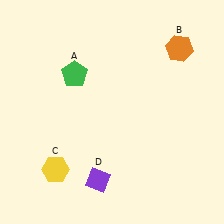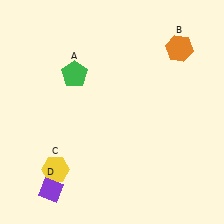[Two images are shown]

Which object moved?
The purple diamond (D) moved left.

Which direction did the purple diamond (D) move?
The purple diamond (D) moved left.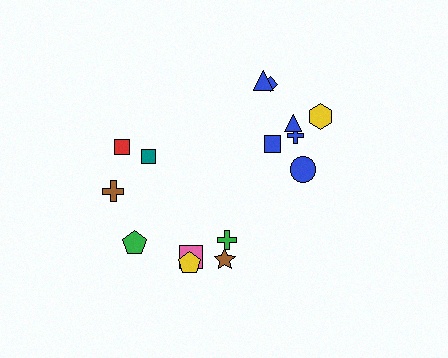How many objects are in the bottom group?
There are 5 objects.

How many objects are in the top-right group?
There are 7 objects.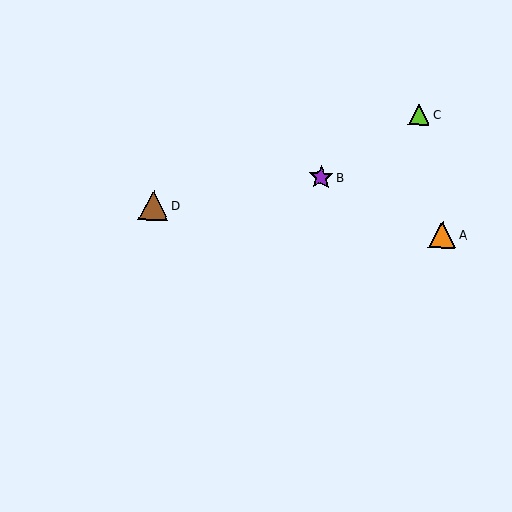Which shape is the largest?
The brown triangle (labeled D) is the largest.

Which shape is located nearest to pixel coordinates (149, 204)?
The brown triangle (labeled D) at (153, 205) is nearest to that location.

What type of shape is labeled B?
Shape B is a purple star.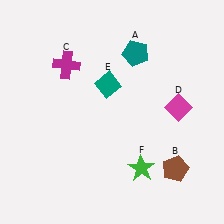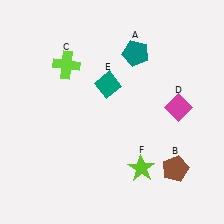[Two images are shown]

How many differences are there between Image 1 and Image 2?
There are 2 differences between the two images.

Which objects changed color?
C changed from magenta to lime. F changed from green to lime.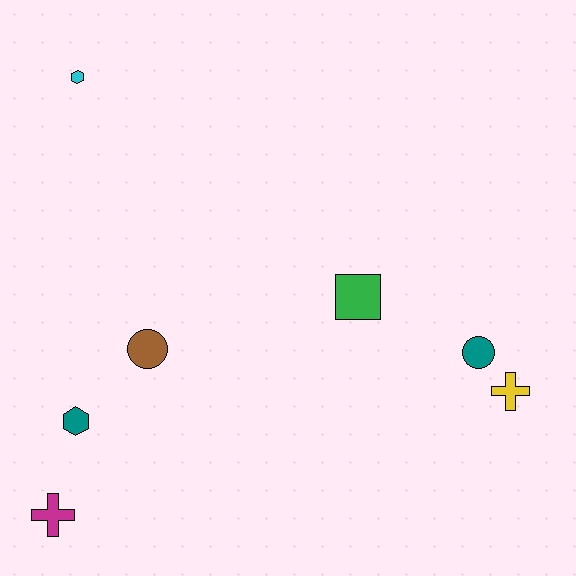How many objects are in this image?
There are 7 objects.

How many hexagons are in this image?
There are 2 hexagons.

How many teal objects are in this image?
There are 2 teal objects.